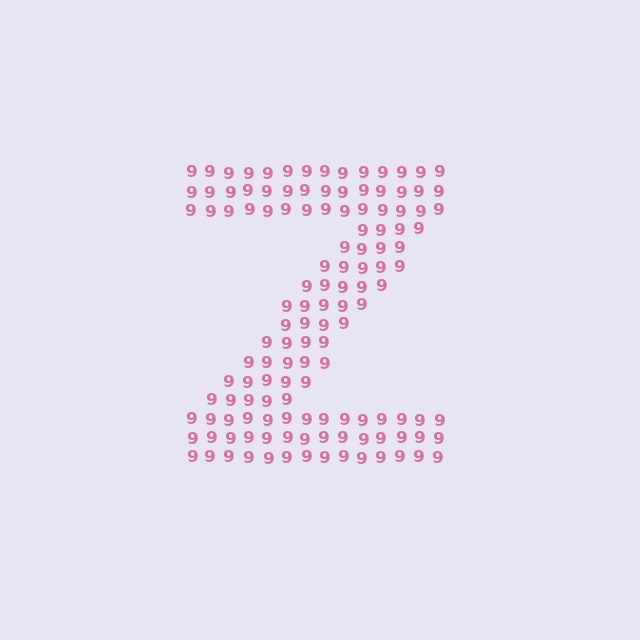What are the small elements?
The small elements are digit 9's.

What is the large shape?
The large shape is the letter Z.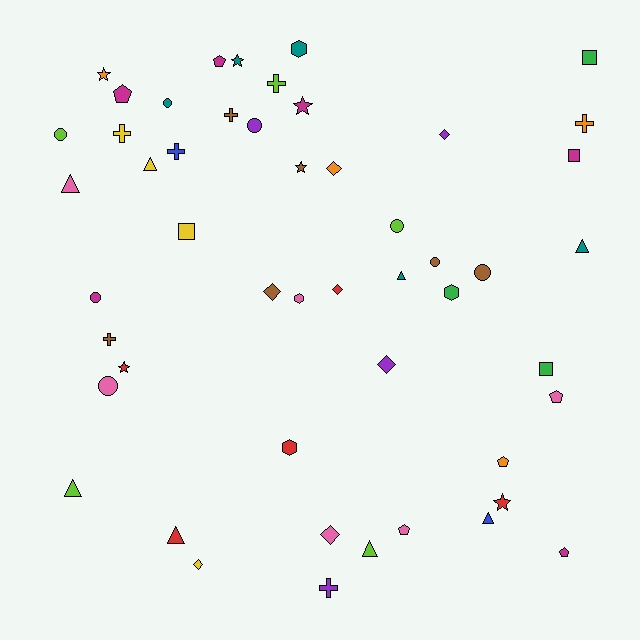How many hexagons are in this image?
There are 4 hexagons.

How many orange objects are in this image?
There are 4 orange objects.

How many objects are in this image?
There are 50 objects.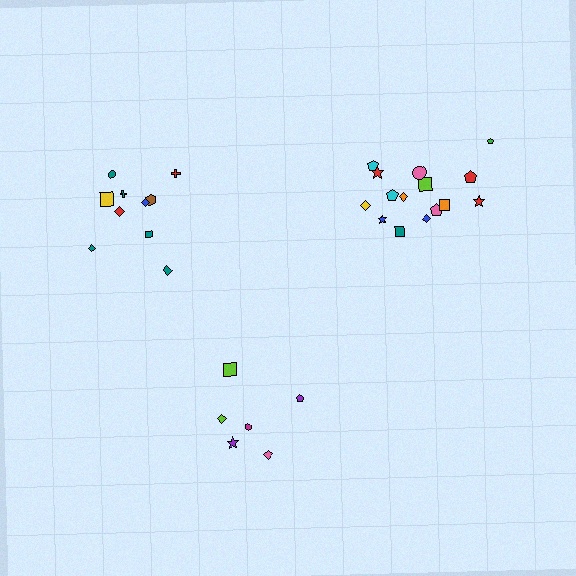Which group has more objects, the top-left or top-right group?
The top-right group.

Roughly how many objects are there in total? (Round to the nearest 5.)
Roughly 30 objects in total.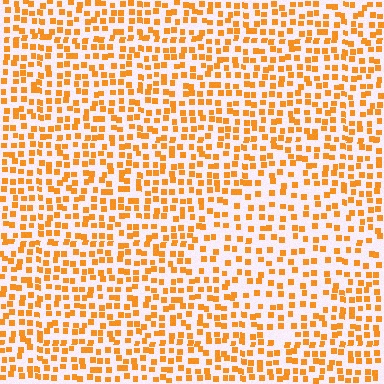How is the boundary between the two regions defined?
The boundary is defined by a change in element density (approximately 1.5x ratio). All elements are the same color, size, and shape.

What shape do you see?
I see a diamond.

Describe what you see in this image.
The image contains small orange elements arranged at two different densities. A diamond-shaped region is visible where the elements are less densely packed than the surrounding area.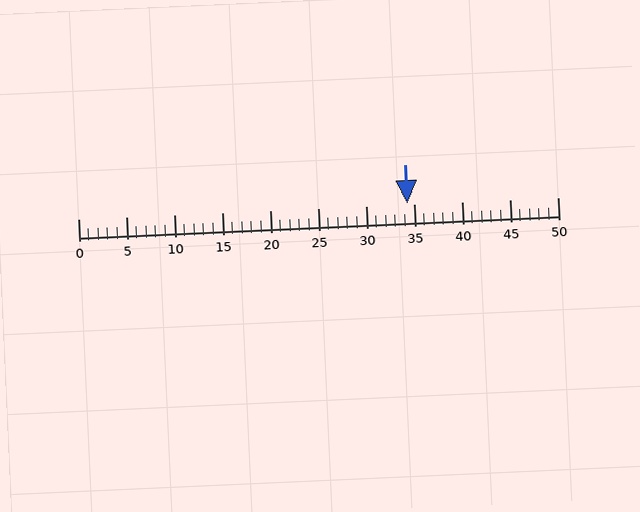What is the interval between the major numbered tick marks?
The major tick marks are spaced 5 units apart.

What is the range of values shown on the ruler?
The ruler shows values from 0 to 50.